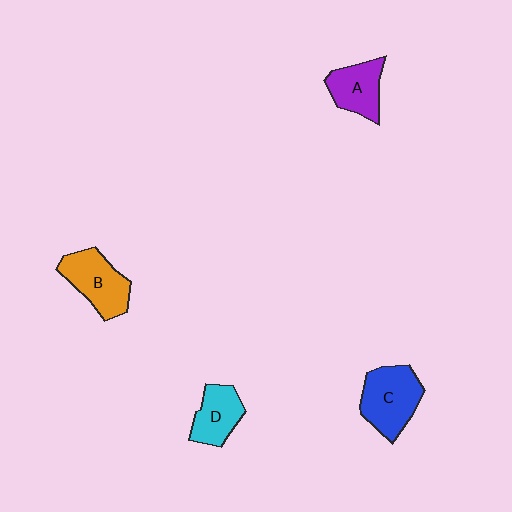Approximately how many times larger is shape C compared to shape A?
Approximately 1.3 times.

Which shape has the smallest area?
Shape D (cyan).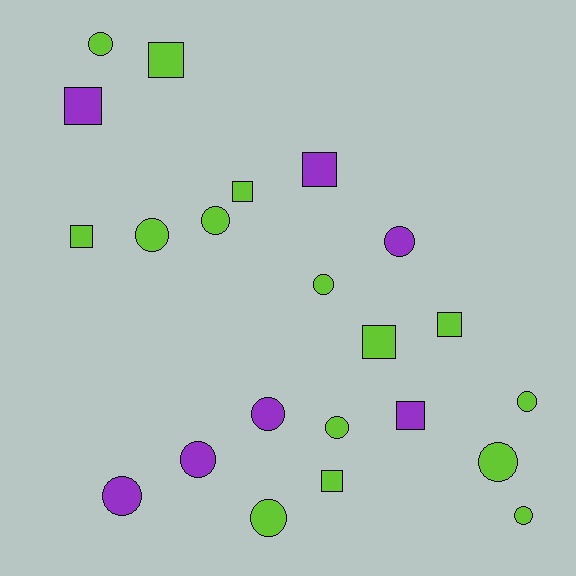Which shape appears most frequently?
Circle, with 13 objects.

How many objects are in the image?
There are 22 objects.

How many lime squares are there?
There are 6 lime squares.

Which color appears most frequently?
Lime, with 15 objects.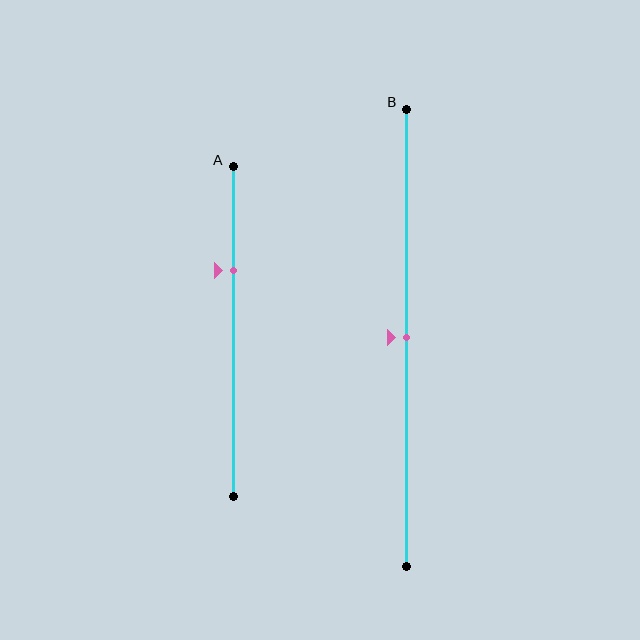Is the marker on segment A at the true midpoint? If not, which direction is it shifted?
No, the marker on segment A is shifted upward by about 19% of the segment length.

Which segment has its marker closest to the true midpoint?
Segment B has its marker closest to the true midpoint.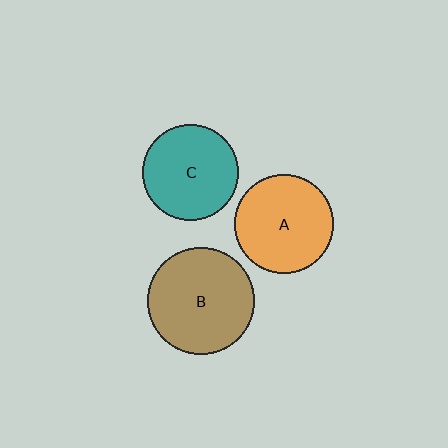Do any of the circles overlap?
No, none of the circles overlap.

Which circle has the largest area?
Circle B (brown).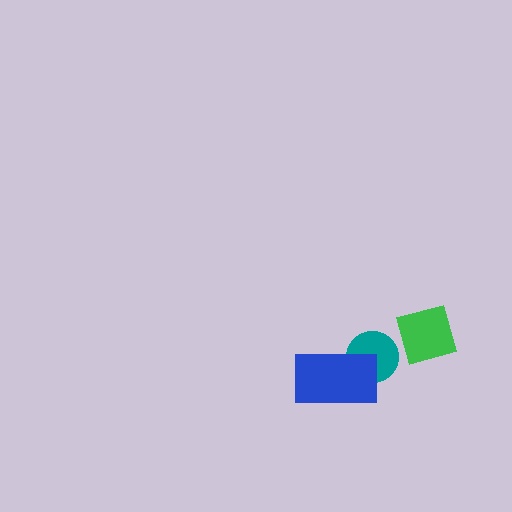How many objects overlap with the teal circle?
1 object overlaps with the teal circle.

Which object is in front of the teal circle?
The blue rectangle is in front of the teal circle.